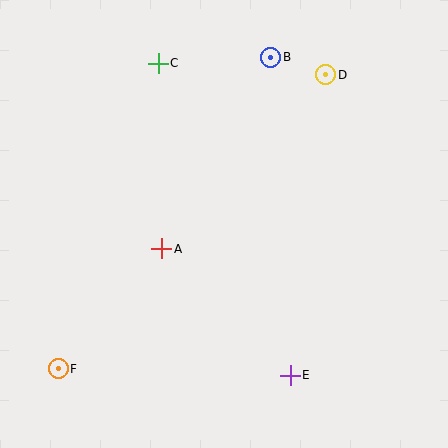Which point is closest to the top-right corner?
Point D is closest to the top-right corner.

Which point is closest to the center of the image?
Point A at (162, 249) is closest to the center.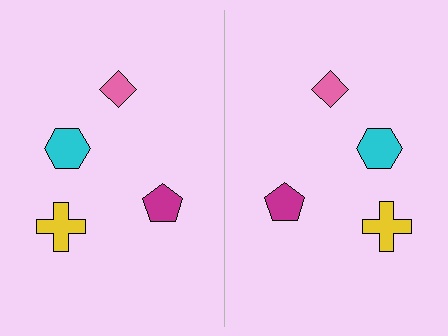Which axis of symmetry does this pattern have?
The pattern has a vertical axis of symmetry running through the center of the image.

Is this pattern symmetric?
Yes, this pattern has bilateral (reflection) symmetry.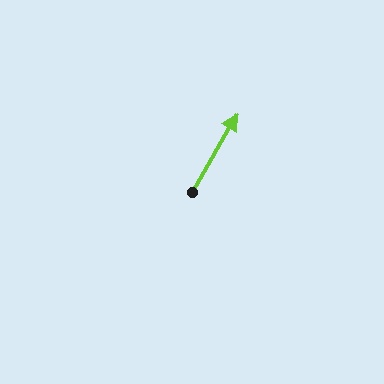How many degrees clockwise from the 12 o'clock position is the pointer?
Approximately 30 degrees.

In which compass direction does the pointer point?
Northeast.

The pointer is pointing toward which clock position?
Roughly 1 o'clock.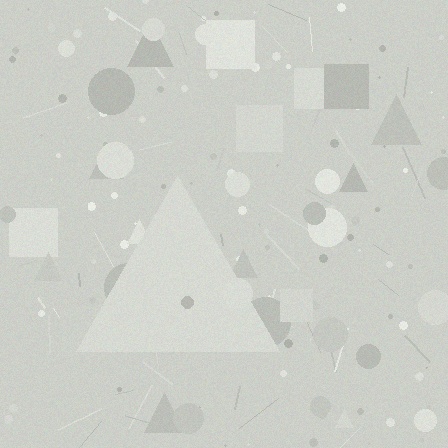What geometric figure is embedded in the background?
A triangle is embedded in the background.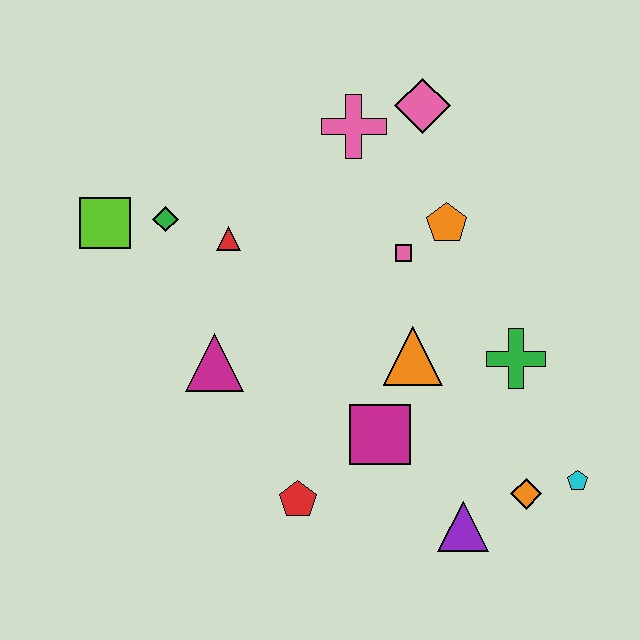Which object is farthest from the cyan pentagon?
The lime square is farthest from the cyan pentagon.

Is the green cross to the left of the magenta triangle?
No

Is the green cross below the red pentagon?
No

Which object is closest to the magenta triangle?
The red triangle is closest to the magenta triangle.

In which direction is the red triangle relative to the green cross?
The red triangle is to the left of the green cross.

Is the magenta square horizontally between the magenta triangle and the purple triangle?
Yes